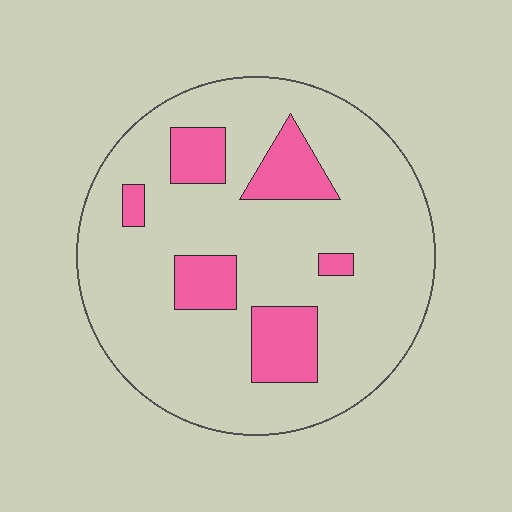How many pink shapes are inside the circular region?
6.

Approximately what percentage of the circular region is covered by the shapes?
Approximately 20%.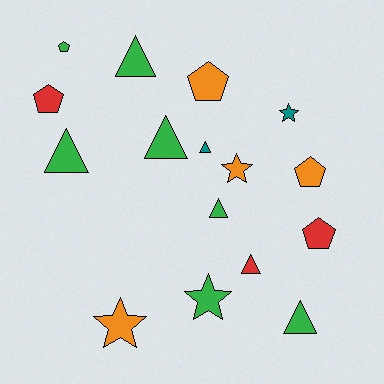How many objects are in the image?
There are 16 objects.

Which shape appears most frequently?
Triangle, with 7 objects.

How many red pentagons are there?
There are 2 red pentagons.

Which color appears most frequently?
Green, with 7 objects.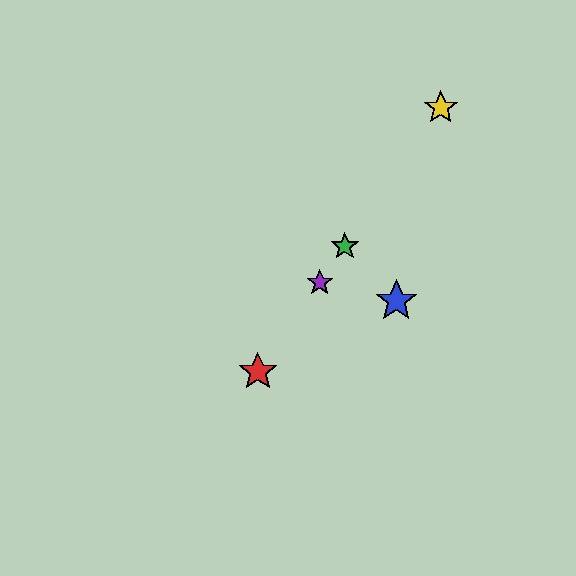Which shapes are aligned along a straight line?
The red star, the green star, the yellow star, the purple star are aligned along a straight line.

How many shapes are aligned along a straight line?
4 shapes (the red star, the green star, the yellow star, the purple star) are aligned along a straight line.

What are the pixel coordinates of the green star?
The green star is at (345, 246).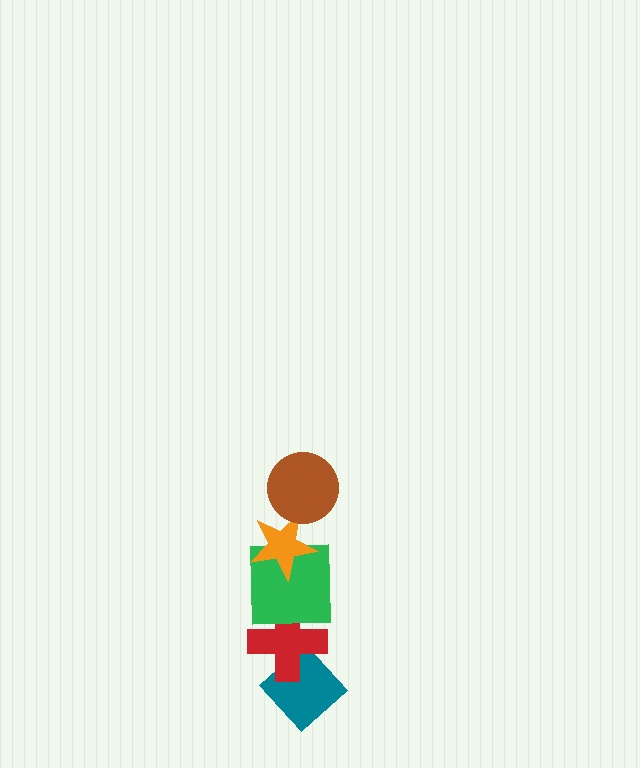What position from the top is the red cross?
The red cross is 4th from the top.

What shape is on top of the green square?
The orange star is on top of the green square.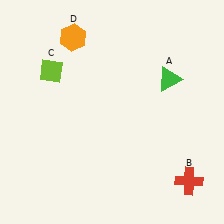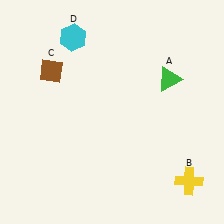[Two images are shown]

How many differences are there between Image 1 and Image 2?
There are 3 differences between the two images.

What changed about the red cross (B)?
In Image 1, B is red. In Image 2, it changed to yellow.